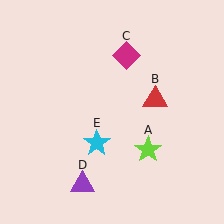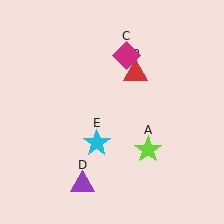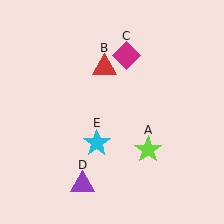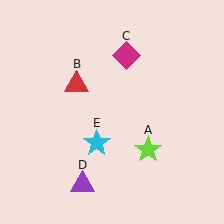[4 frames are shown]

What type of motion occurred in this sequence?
The red triangle (object B) rotated counterclockwise around the center of the scene.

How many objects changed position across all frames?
1 object changed position: red triangle (object B).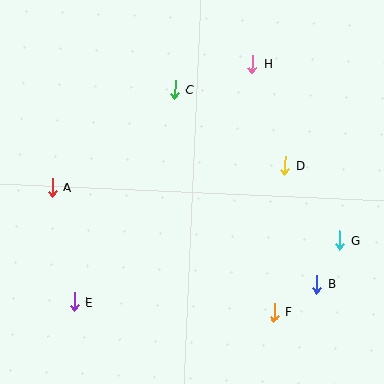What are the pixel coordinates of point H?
Point H is at (252, 64).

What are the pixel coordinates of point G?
Point G is at (340, 240).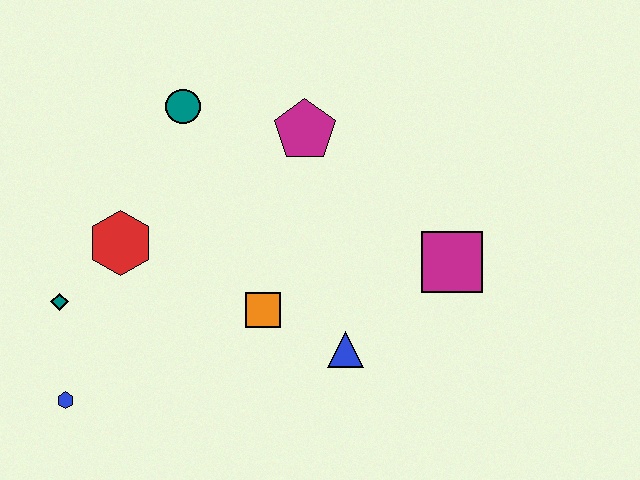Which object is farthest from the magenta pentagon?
The blue hexagon is farthest from the magenta pentagon.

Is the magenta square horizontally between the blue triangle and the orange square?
No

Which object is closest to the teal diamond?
The red hexagon is closest to the teal diamond.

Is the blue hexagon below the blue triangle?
Yes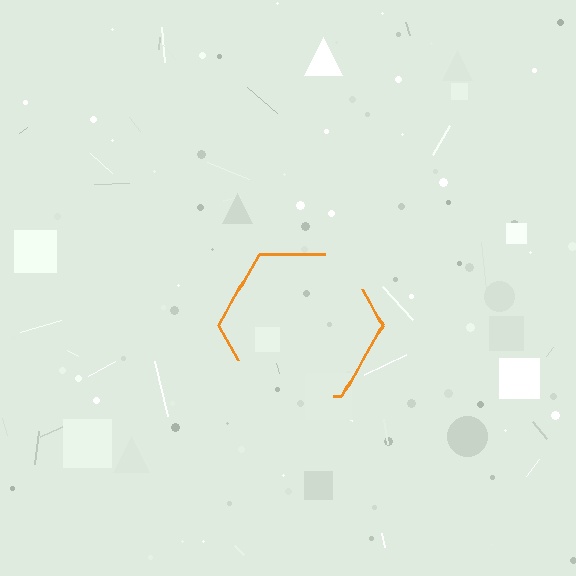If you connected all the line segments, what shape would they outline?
They would outline a hexagon.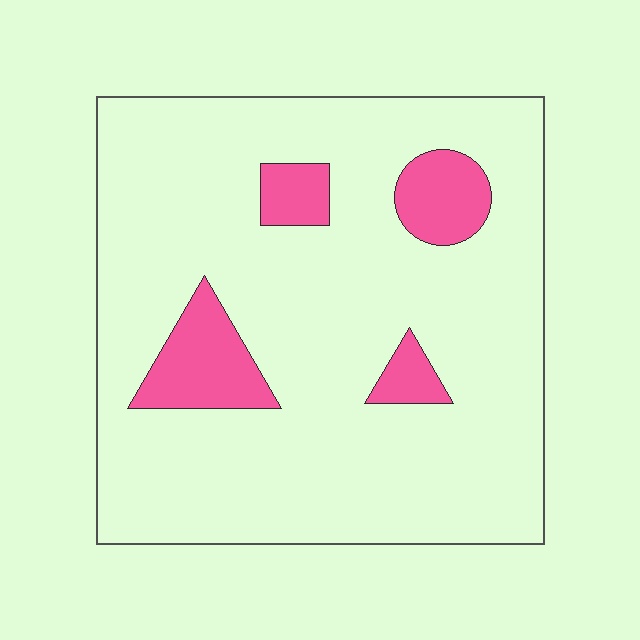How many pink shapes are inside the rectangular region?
4.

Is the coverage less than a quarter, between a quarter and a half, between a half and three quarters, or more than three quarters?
Less than a quarter.